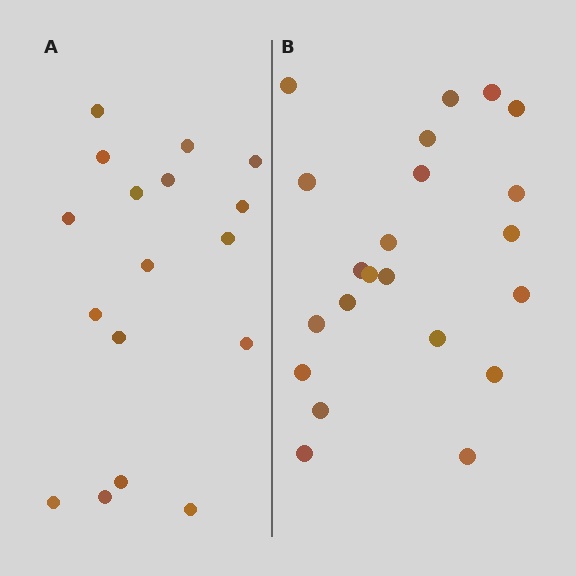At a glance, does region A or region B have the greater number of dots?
Region B (the right region) has more dots.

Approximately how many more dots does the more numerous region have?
Region B has about 5 more dots than region A.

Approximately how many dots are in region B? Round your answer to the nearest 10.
About 20 dots. (The exact count is 22, which rounds to 20.)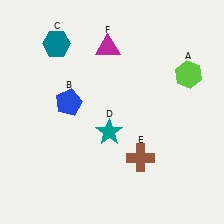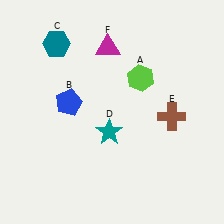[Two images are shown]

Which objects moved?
The objects that moved are: the lime hexagon (A), the brown cross (E).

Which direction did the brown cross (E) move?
The brown cross (E) moved up.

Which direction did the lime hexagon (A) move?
The lime hexagon (A) moved left.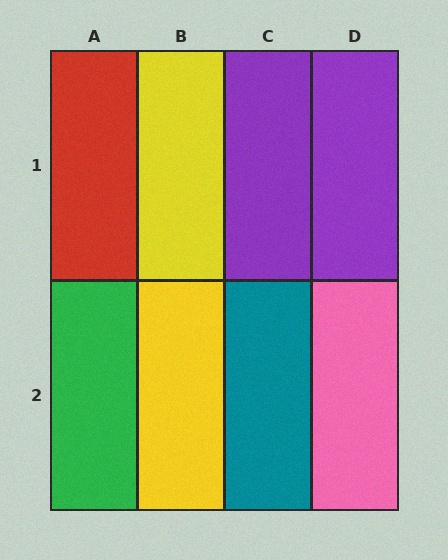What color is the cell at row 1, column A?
Red.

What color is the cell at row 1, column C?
Purple.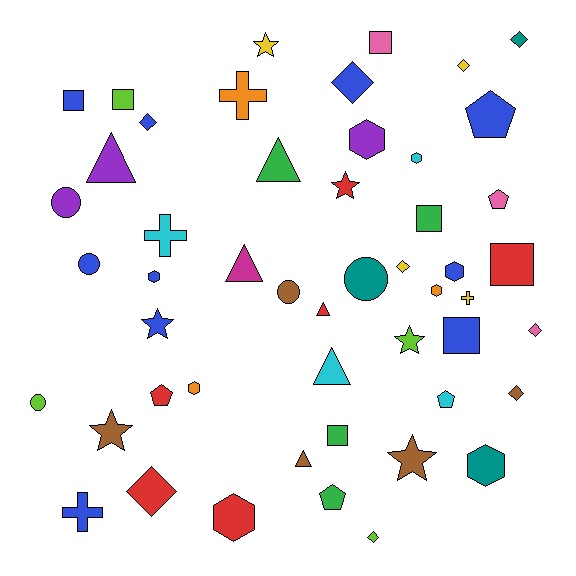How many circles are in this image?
There are 5 circles.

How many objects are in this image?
There are 50 objects.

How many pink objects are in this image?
There are 3 pink objects.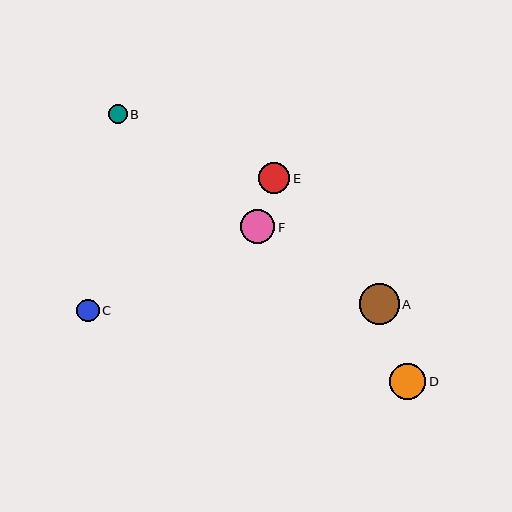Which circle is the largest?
Circle A is the largest with a size of approximately 40 pixels.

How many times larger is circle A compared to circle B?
Circle A is approximately 2.1 times the size of circle B.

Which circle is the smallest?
Circle B is the smallest with a size of approximately 19 pixels.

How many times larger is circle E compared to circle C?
Circle E is approximately 1.4 times the size of circle C.